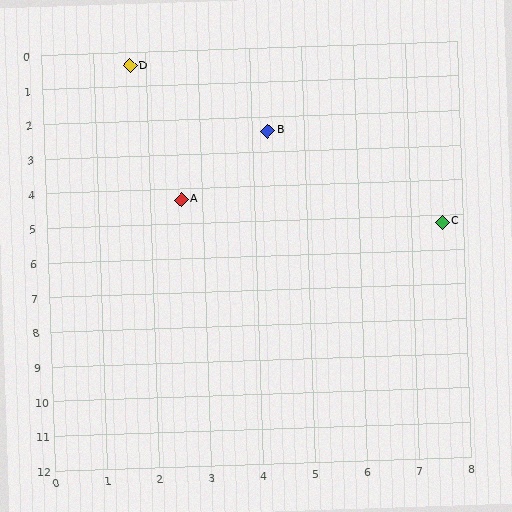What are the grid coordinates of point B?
Point B is at approximately (4.3, 2.4).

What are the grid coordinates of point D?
Point D is at approximately (1.7, 0.4).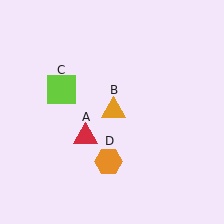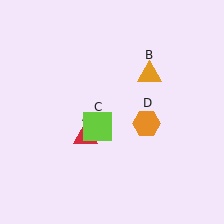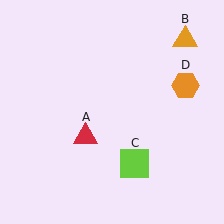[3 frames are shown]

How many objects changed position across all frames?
3 objects changed position: orange triangle (object B), lime square (object C), orange hexagon (object D).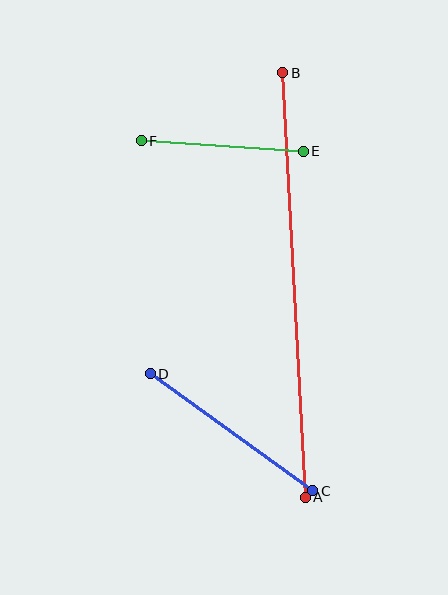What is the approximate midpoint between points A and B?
The midpoint is at approximately (294, 285) pixels.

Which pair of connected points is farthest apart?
Points A and B are farthest apart.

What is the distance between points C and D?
The distance is approximately 200 pixels.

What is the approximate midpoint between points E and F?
The midpoint is at approximately (222, 146) pixels.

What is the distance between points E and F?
The distance is approximately 162 pixels.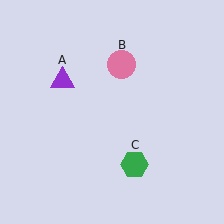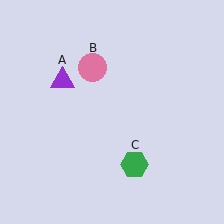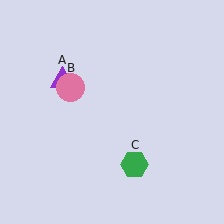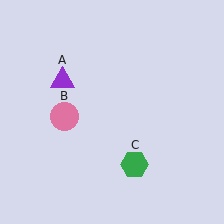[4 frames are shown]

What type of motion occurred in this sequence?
The pink circle (object B) rotated counterclockwise around the center of the scene.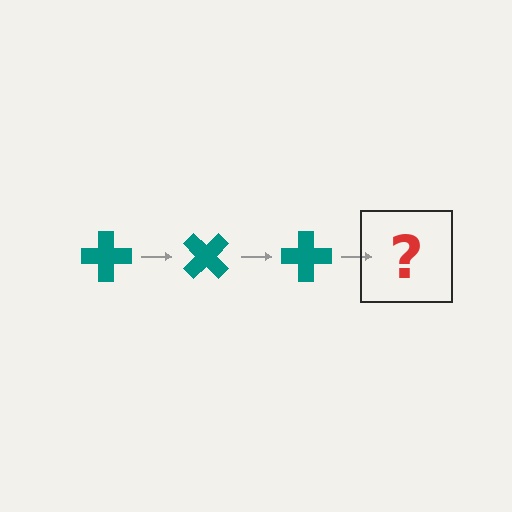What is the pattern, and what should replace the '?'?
The pattern is that the cross rotates 45 degrees each step. The '?' should be a teal cross rotated 135 degrees.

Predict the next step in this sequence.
The next step is a teal cross rotated 135 degrees.